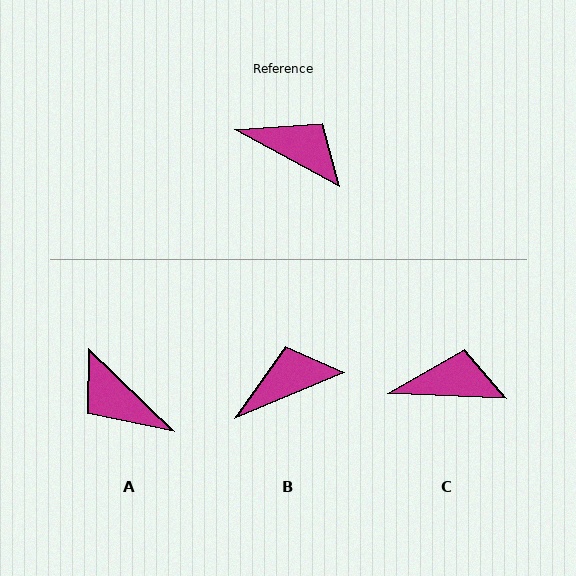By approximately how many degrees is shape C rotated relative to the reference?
Approximately 26 degrees counter-clockwise.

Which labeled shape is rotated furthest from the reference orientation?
A, about 164 degrees away.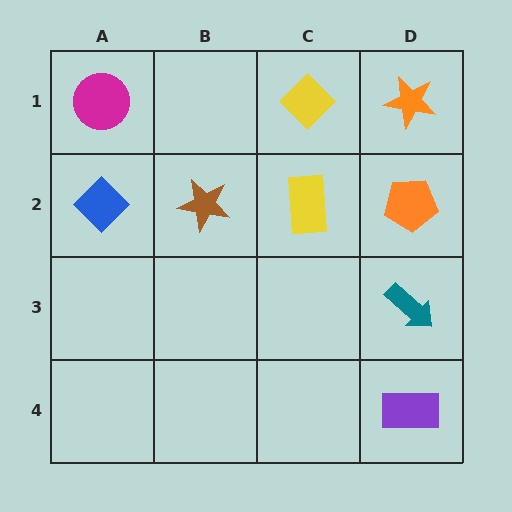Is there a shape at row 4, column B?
No, that cell is empty.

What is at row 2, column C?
A yellow rectangle.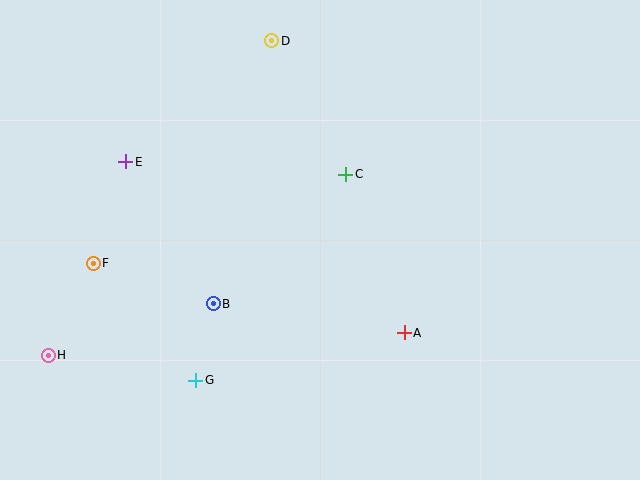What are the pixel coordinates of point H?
Point H is at (48, 355).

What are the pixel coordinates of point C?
Point C is at (346, 175).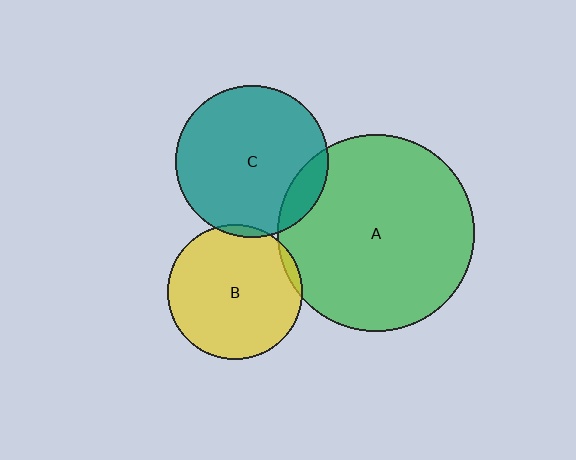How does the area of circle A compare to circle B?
Approximately 2.1 times.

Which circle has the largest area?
Circle A (green).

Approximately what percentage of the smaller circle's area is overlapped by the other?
Approximately 10%.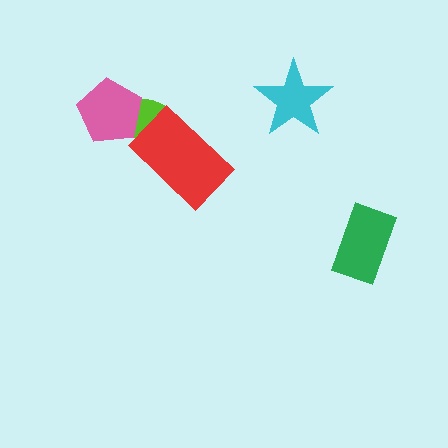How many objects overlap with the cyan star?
0 objects overlap with the cyan star.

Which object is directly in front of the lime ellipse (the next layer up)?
The pink pentagon is directly in front of the lime ellipse.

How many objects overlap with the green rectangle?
0 objects overlap with the green rectangle.